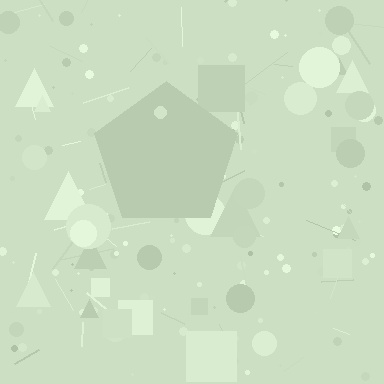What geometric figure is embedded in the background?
A pentagon is embedded in the background.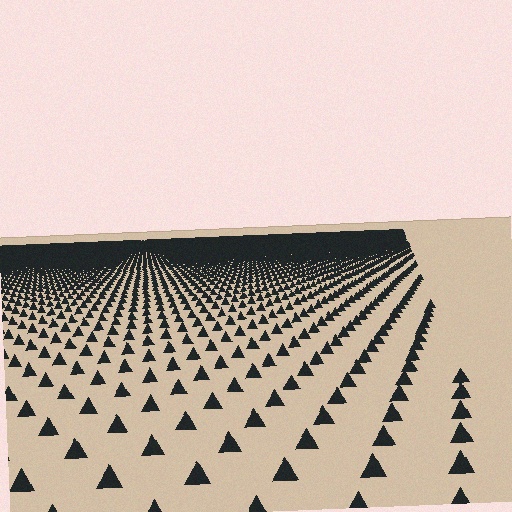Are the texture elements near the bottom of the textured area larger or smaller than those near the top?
Larger. Near the bottom, elements are closer to the viewer and appear at a bigger on-screen size.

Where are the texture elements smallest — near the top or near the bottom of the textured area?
Near the top.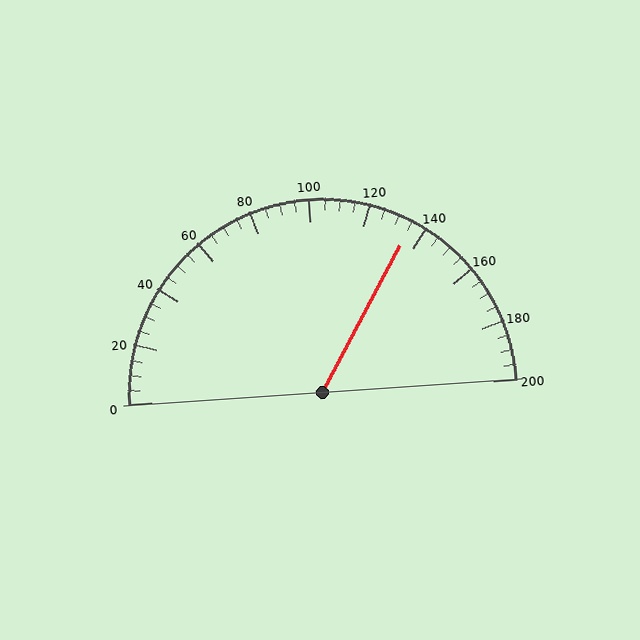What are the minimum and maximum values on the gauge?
The gauge ranges from 0 to 200.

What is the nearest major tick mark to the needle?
The nearest major tick mark is 140.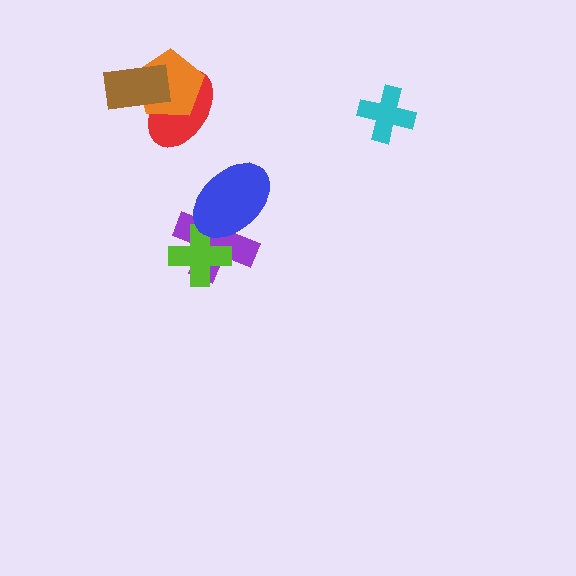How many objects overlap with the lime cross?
2 objects overlap with the lime cross.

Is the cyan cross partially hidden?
No, no other shape covers it.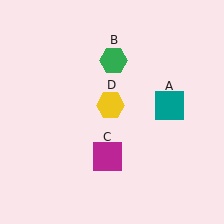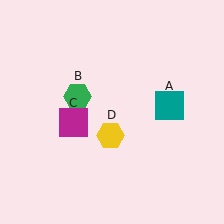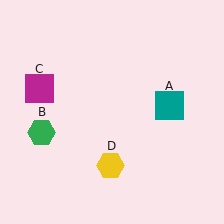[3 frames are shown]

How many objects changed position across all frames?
3 objects changed position: green hexagon (object B), magenta square (object C), yellow hexagon (object D).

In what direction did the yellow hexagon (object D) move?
The yellow hexagon (object D) moved down.